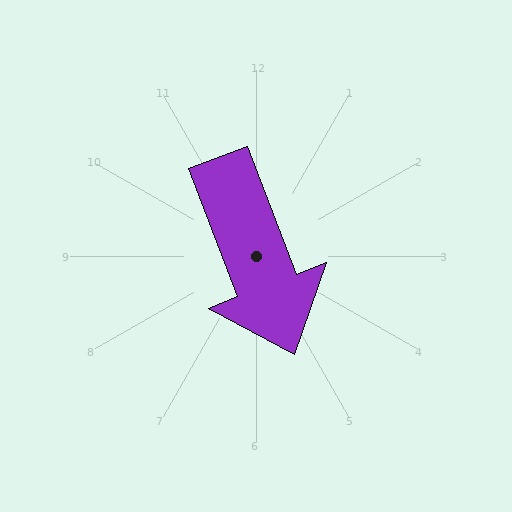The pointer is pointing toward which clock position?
Roughly 5 o'clock.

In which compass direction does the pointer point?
South.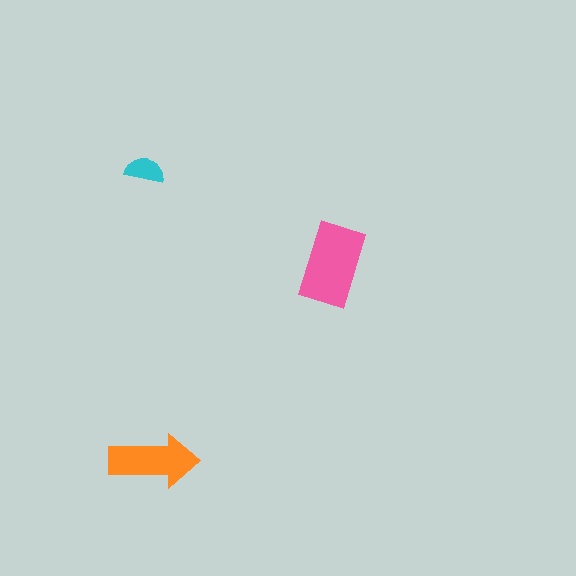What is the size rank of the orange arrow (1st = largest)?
2nd.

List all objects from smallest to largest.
The cyan semicircle, the orange arrow, the pink rectangle.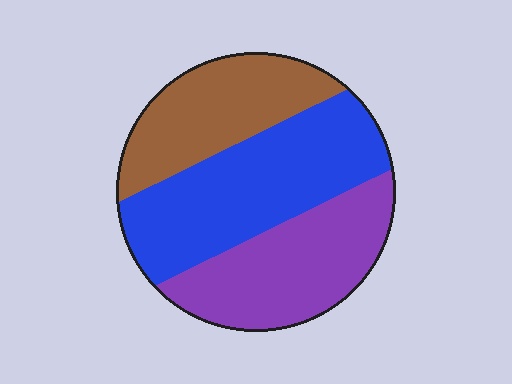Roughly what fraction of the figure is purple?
Purple covers about 30% of the figure.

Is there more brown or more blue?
Blue.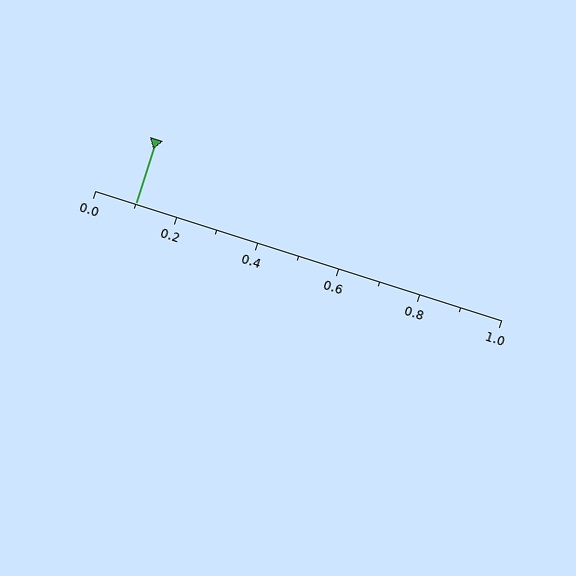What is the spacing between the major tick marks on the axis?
The major ticks are spaced 0.2 apart.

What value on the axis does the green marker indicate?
The marker indicates approximately 0.1.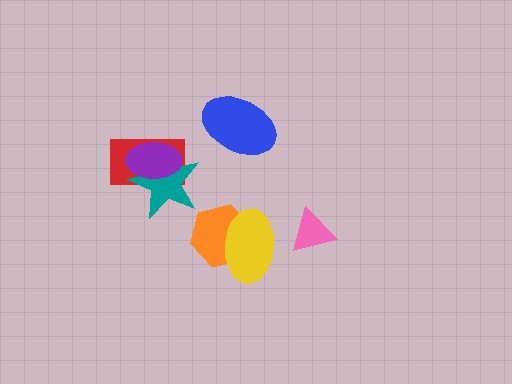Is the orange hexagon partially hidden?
Yes, it is partially covered by another shape.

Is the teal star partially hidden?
Yes, it is partially covered by another shape.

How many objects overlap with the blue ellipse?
0 objects overlap with the blue ellipse.